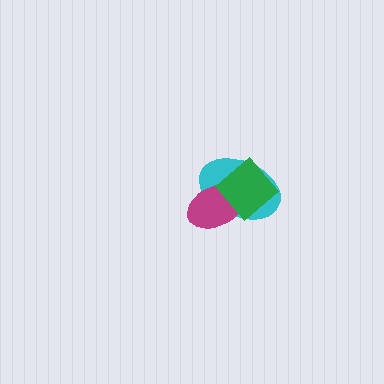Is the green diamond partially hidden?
No, no other shape covers it.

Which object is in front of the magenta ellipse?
The green diamond is in front of the magenta ellipse.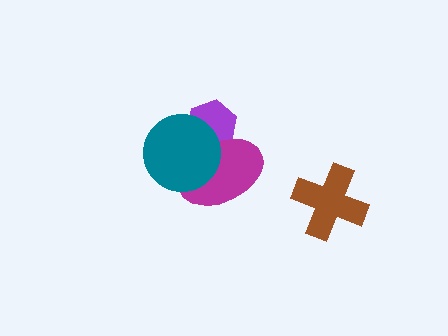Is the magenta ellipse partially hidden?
Yes, it is partially covered by another shape.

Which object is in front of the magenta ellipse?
The teal circle is in front of the magenta ellipse.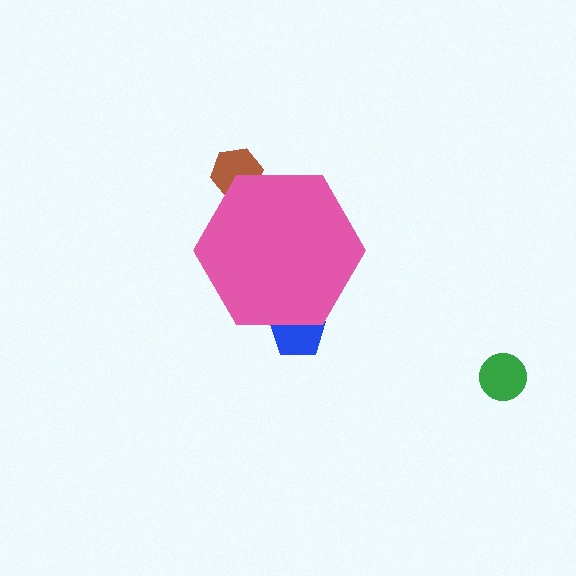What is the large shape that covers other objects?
A pink hexagon.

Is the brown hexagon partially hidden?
Yes, the brown hexagon is partially hidden behind the pink hexagon.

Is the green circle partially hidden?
No, the green circle is fully visible.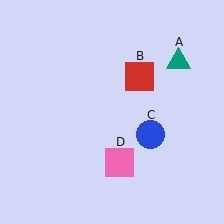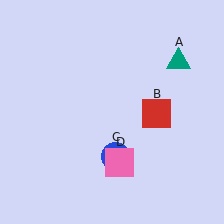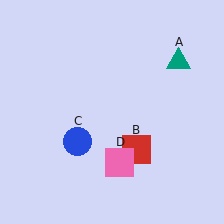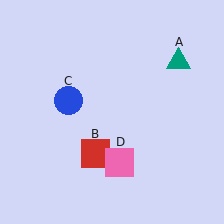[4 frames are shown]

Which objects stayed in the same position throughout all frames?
Teal triangle (object A) and pink square (object D) remained stationary.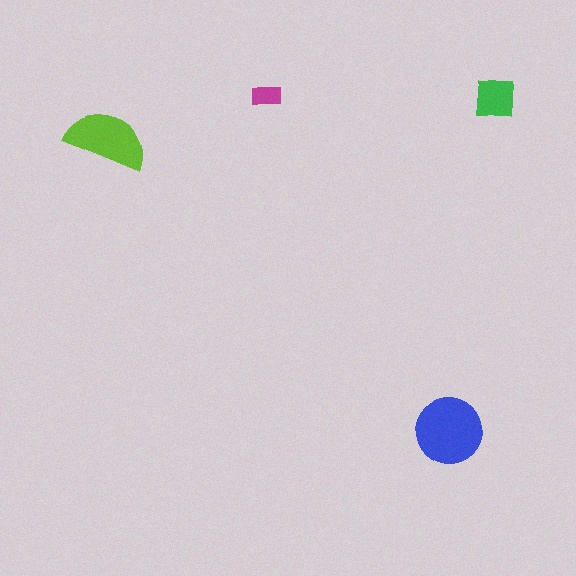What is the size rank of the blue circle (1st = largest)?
1st.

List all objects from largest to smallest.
The blue circle, the lime semicircle, the green square, the magenta rectangle.